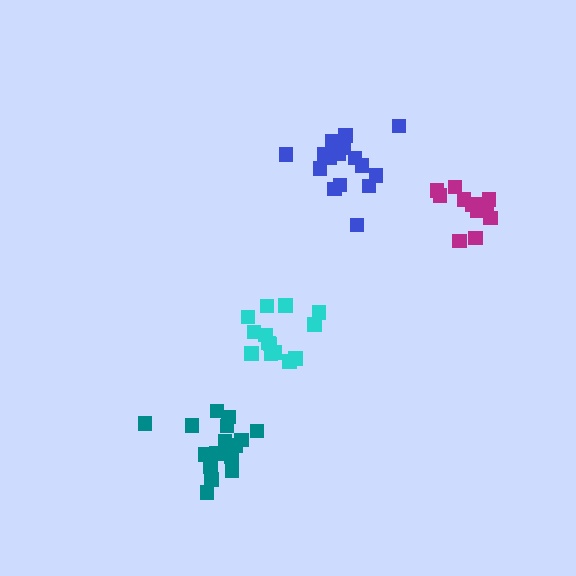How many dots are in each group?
Group 1: 14 dots, Group 2: 17 dots, Group 3: 13 dots, Group 4: 16 dots (60 total).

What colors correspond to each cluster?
The clusters are colored: cyan, blue, magenta, teal.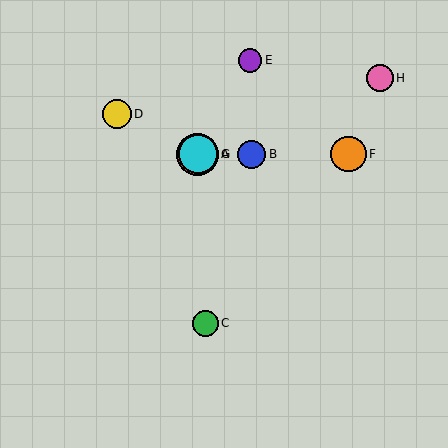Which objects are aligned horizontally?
Objects A, B, F, G are aligned horizontally.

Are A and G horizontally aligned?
Yes, both are at y≈154.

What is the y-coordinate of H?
Object H is at y≈78.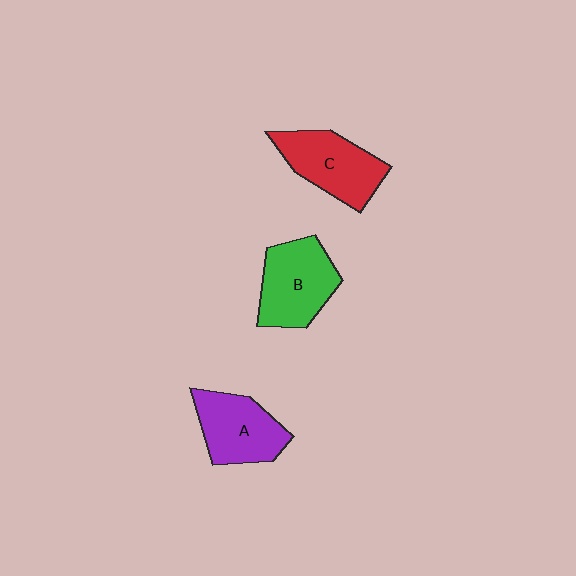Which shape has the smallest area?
Shape A (purple).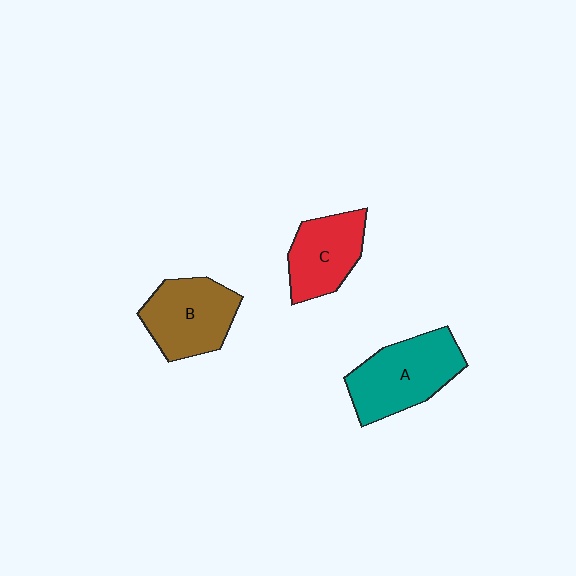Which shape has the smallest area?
Shape C (red).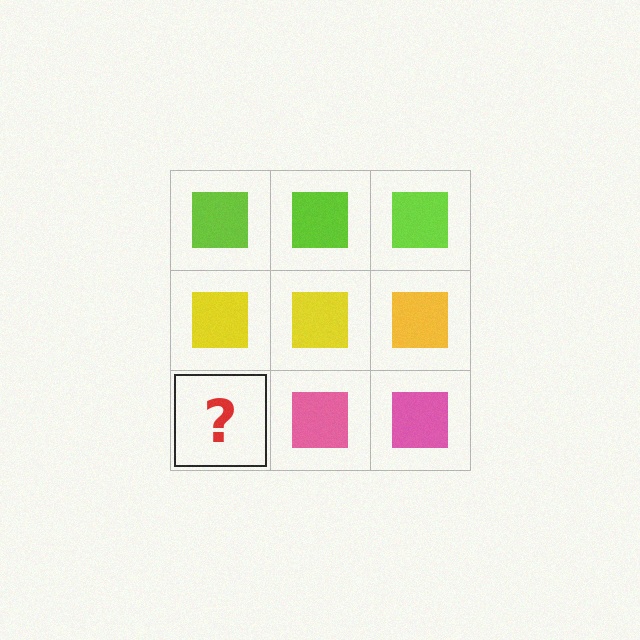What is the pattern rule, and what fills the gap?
The rule is that each row has a consistent color. The gap should be filled with a pink square.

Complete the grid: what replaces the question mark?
The question mark should be replaced with a pink square.